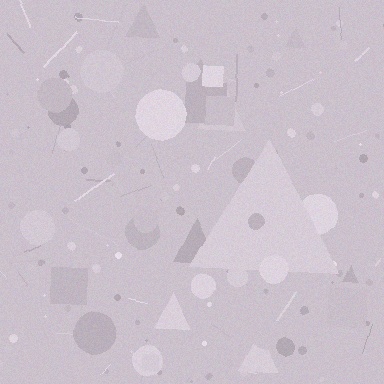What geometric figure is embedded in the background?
A triangle is embedded in the background.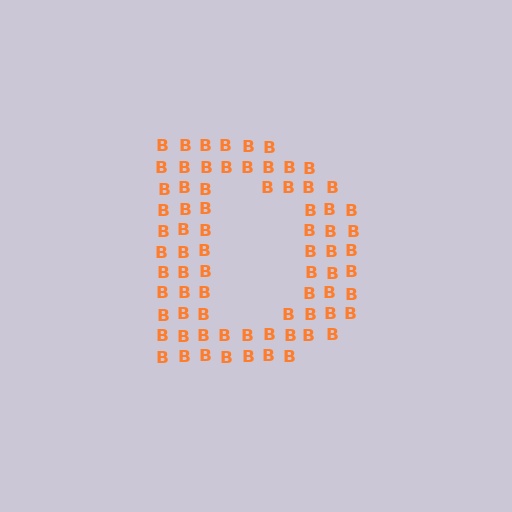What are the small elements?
The small elements are letter B's.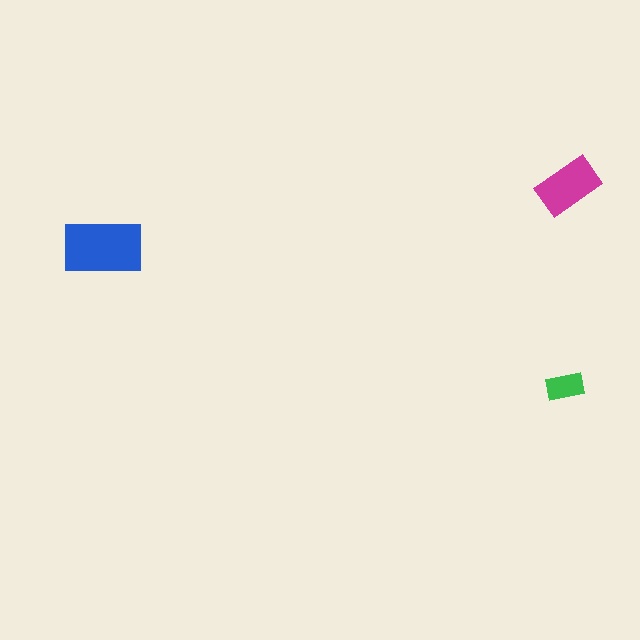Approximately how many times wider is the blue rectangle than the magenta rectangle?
About 1.5 times wider.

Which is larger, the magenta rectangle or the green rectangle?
The magenta one.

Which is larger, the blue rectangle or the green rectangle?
The blue one.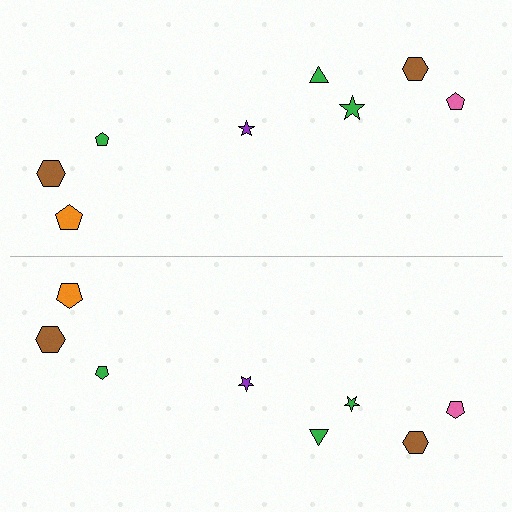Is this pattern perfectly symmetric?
No, the pattern is not perfectly symmetric. The green star on the bottom side has a different size than its mirror counterpart.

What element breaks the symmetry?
The green star on the bottom side has a different size than its mirror counterpart.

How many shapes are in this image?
There are 16 shapes in this image.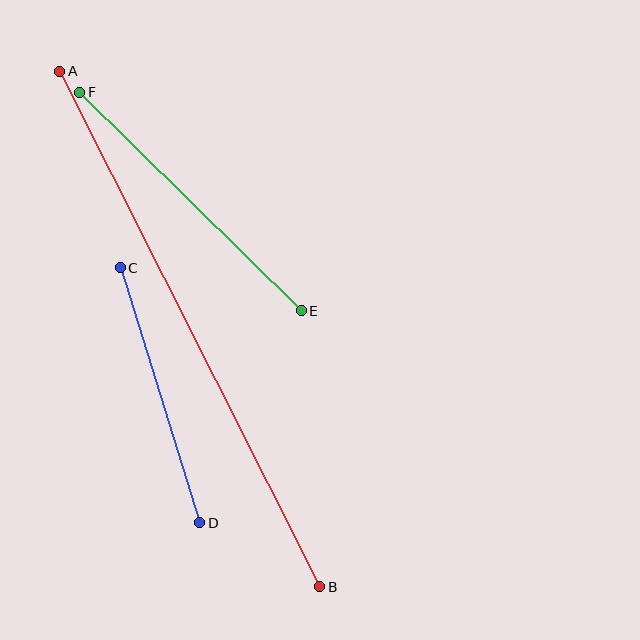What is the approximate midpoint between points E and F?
The midpoint is at approximately (191, 202) pixels.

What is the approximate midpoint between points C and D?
The midpoint is at approximately (160, 395) pixels.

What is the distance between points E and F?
The distance is approximately 311 pixels.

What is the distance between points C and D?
The distance is approximately 267 pixels.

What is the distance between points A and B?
The distance is approximately 578 pixels.